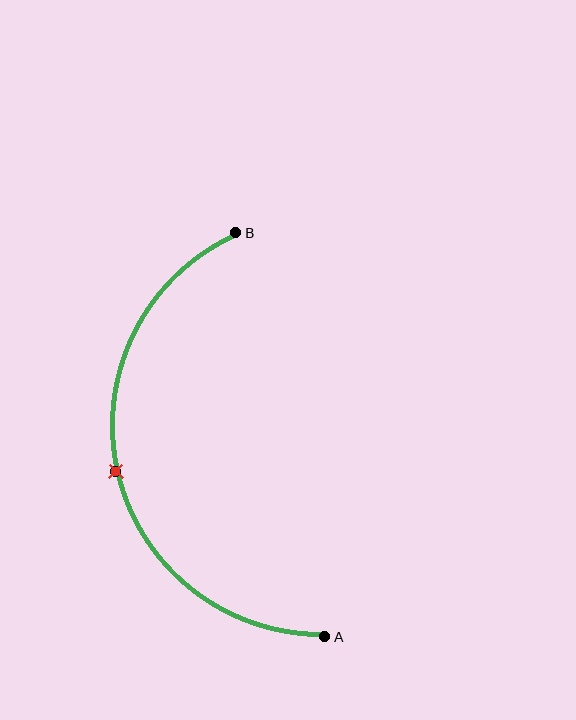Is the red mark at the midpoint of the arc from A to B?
Yes. The red mark lies on the arc at equal arc-length from both A and B — it is the arc midpoint.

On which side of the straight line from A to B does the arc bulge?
The arc bulges to the left of the straight line connecting A and B.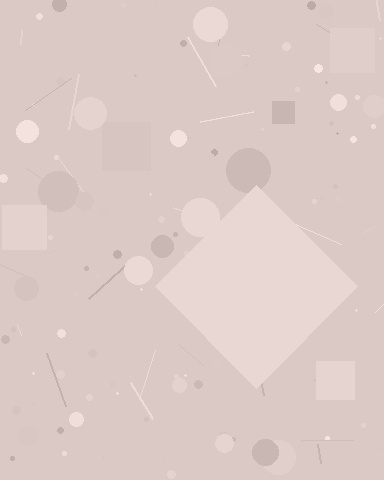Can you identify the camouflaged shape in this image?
The camouflaged shape is a diamond.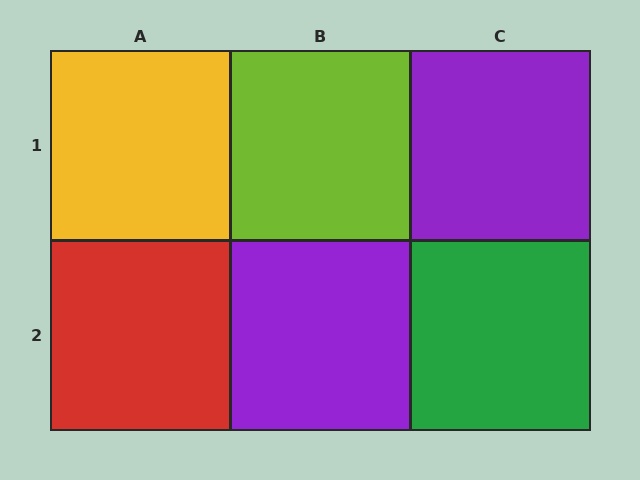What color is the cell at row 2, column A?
Red.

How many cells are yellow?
1 cell is yellow.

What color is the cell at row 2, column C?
Green.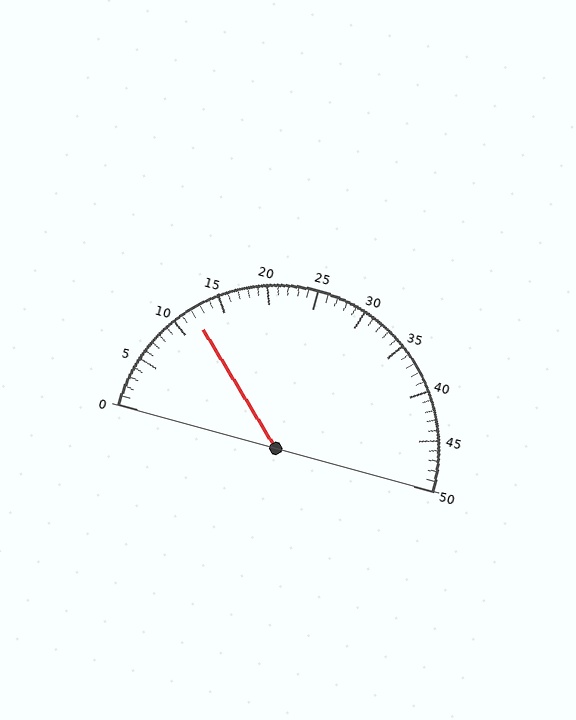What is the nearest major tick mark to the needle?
The nearest major tick mark is 10.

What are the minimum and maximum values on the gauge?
The gauge ranges from 0 to 50.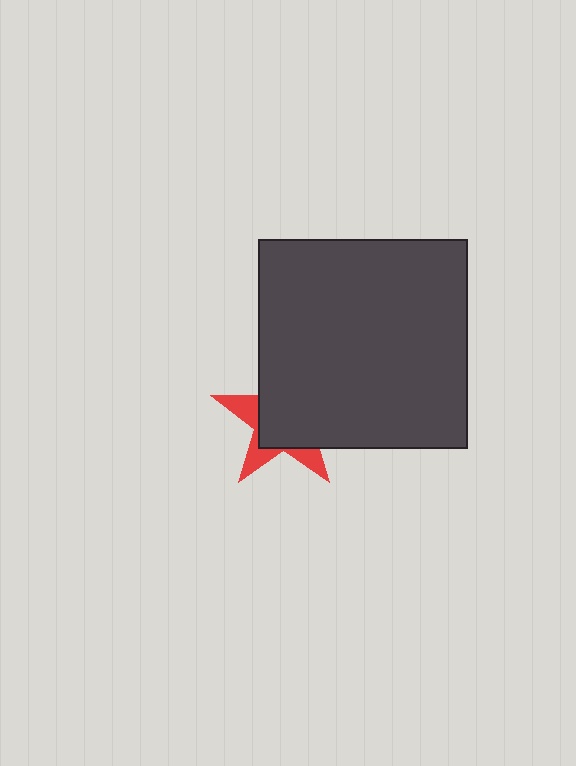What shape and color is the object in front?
The object in front is a dark gray square.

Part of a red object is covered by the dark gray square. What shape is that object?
It is a star.